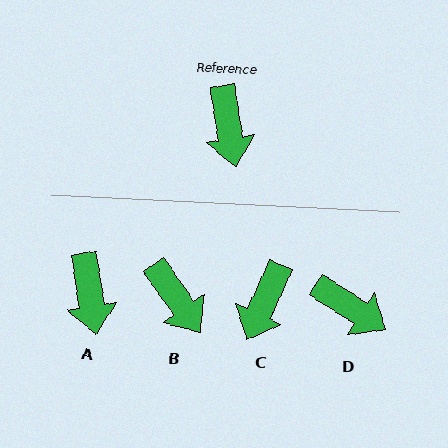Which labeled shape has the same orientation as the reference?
A.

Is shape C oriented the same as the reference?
No, it is off by about 33 degrees.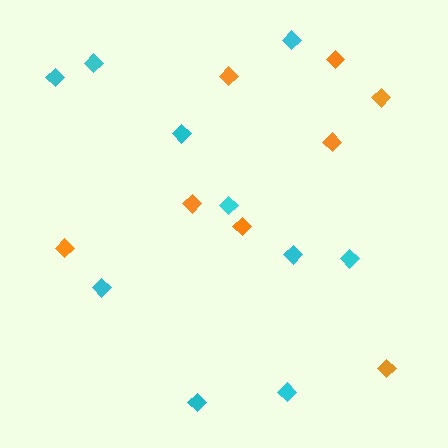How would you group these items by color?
There are 2 groups: one group of cyan diamonds (10) and one group of orange diamonds (8).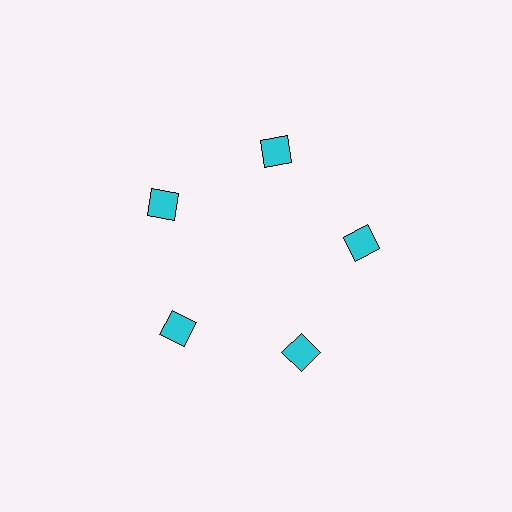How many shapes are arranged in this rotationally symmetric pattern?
There are 5 shapes, arranged in 5 groups of 1.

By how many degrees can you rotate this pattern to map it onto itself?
The pattern maps onto itself every 72 degrees of rotation.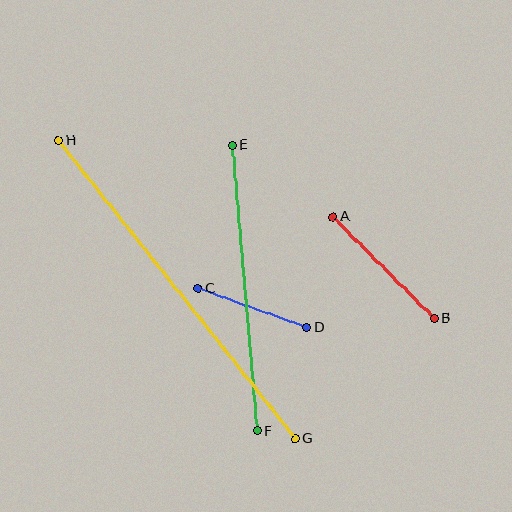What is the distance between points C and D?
The distance is approximately 116 pixels.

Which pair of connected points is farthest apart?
Points G and H are farthest apart.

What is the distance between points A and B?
The distance is approximately 143 pixels.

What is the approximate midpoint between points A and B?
The midpoint is at approximately (384, 267) pixels.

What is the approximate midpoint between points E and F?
The midpoint is at approximately (245, 288) pixels.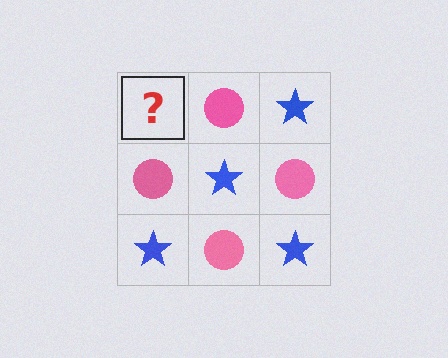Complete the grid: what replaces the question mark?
The question mark should be replaced with a blue star.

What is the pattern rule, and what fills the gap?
The rule is that it alternates blue star and pink circle in a checkerboard pattern. The gap should be filled with a blue star.